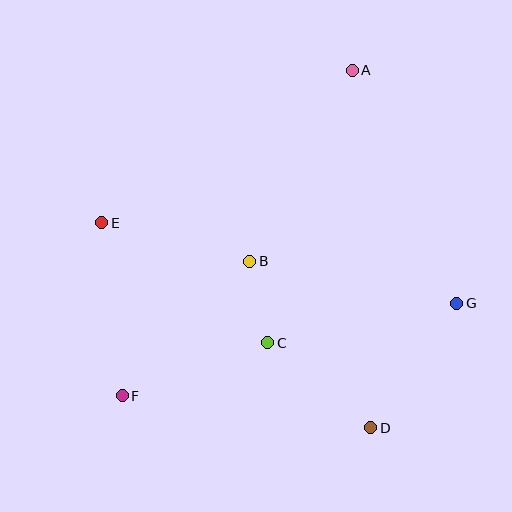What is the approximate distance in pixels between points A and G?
The distance between A and G is approximately 255 pixels.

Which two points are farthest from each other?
Points A and F are farthest from each other.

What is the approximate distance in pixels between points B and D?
The distance between B and D is approximately 206 pixels.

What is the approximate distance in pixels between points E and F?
The distance between E and F is approximately 174 pixels.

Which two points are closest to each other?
Points B and C are closest to each other.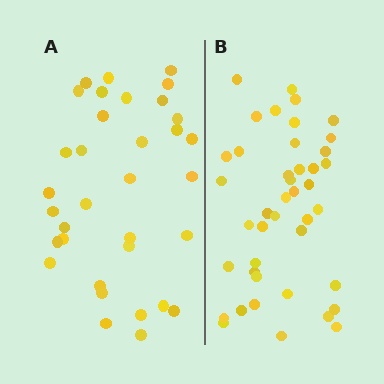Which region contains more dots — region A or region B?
Region B (the right region) has more dots.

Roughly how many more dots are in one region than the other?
Region B has roughly 8 or so more dots than region A.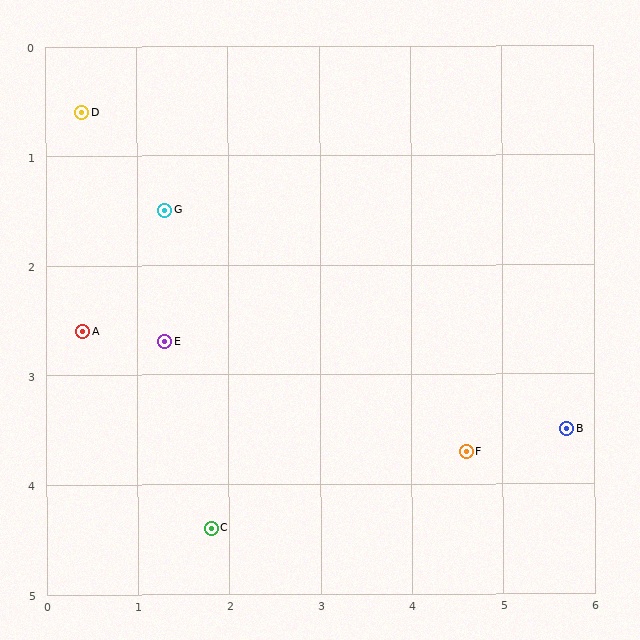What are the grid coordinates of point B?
Point B is at approximately (5.7, 3.5).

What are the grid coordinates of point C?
Point C is at approximately (1.8, 4.4).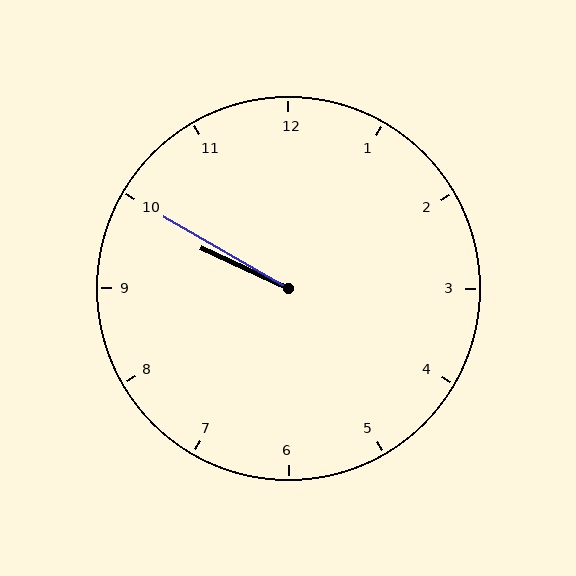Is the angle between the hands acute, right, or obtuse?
It is acute.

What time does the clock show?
9:50.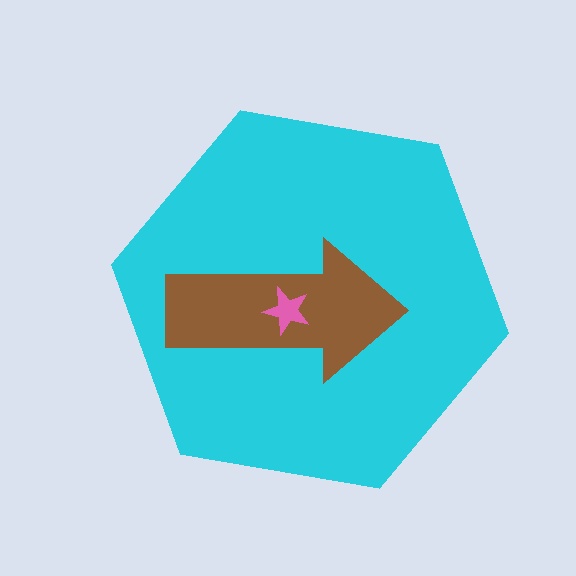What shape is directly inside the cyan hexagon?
The brown arrow.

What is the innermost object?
The pink star.